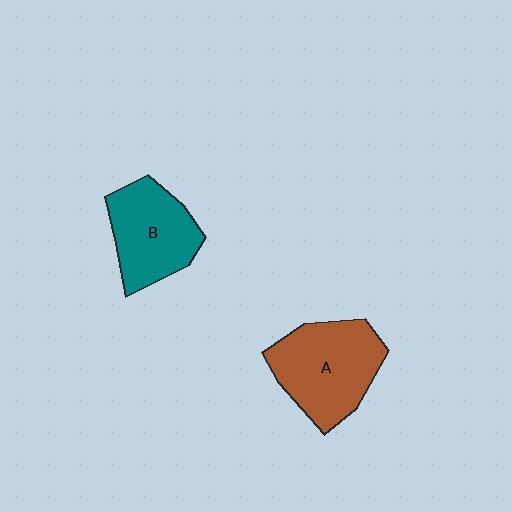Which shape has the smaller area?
Shape B (teal).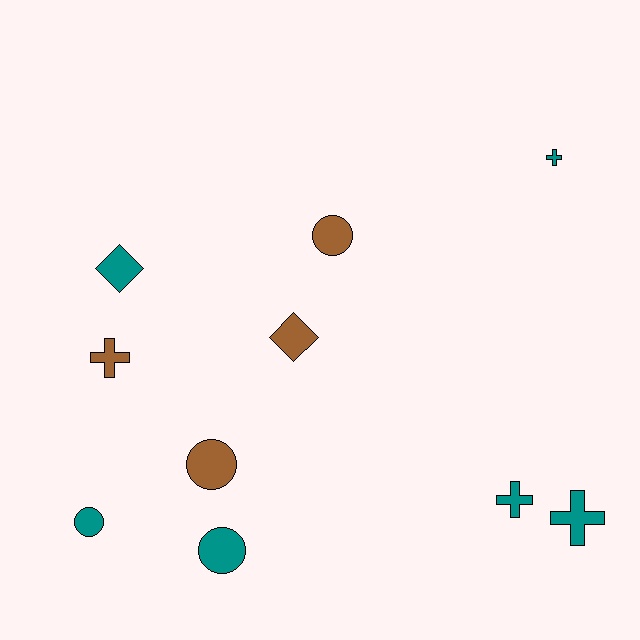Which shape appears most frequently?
Cross, with 4 objects.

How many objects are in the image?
There are 10 objects.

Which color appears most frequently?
Teal, with 6 objects.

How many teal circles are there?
There are 2 teal circles.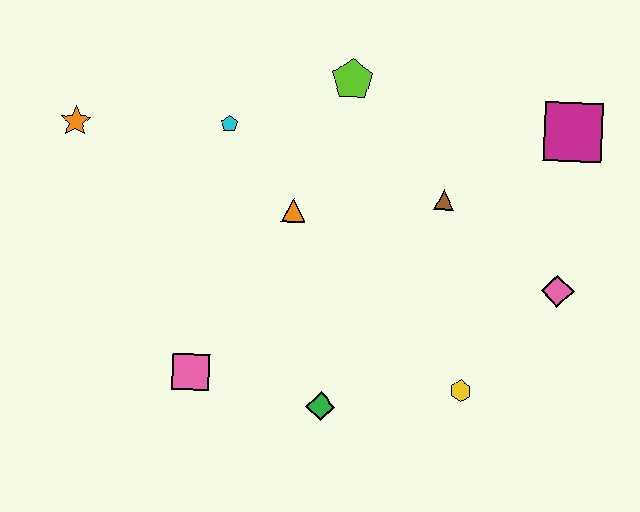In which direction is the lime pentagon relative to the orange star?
The lime pentagon is to the right of the orange star.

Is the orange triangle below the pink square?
No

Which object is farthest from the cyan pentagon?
The pink diamond is farthest from the cyan pentagon.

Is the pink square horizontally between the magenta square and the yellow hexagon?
No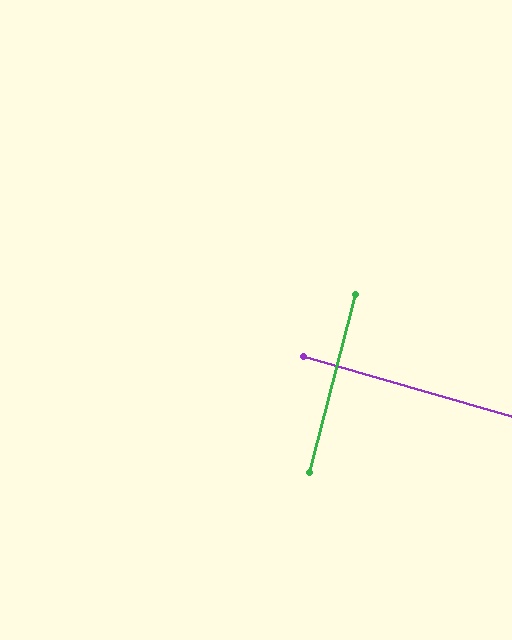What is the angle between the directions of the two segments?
Approximately 88 degrees.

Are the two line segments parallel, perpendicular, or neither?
Perpendicular — they meet at approximately 88°.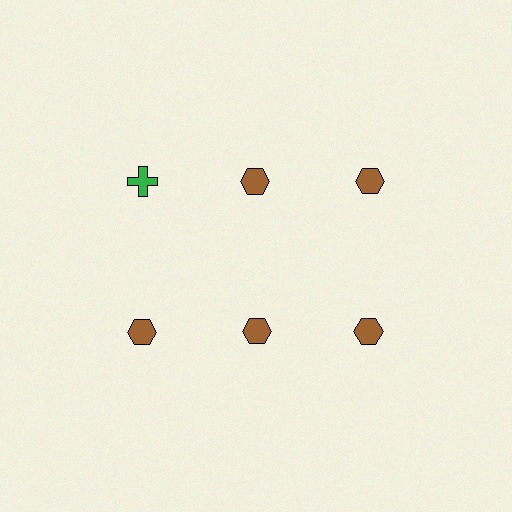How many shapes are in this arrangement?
There are 6 shapes arranged in a grid pattern.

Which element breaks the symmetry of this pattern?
The green cross in the top row, leftmost column breaks the symmetry. All other shapes are brown hexagons.